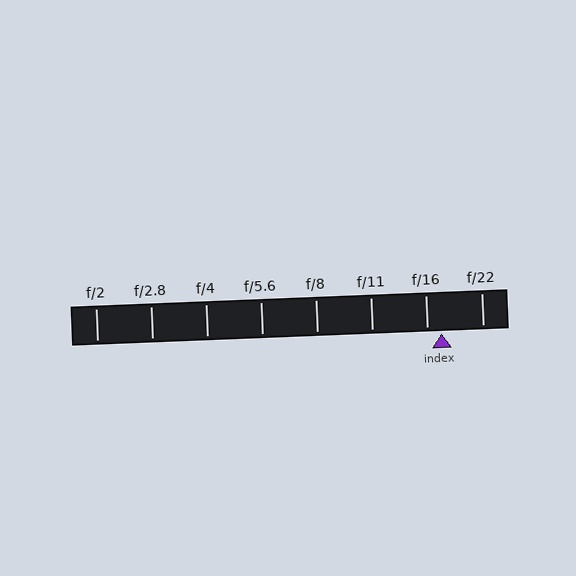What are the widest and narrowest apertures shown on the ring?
The widest aperture shown is f/2 and the narrowest is f/22.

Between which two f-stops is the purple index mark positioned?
The index mark is between f/16 and f/22.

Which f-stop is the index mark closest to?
The index mark is closest to f/16.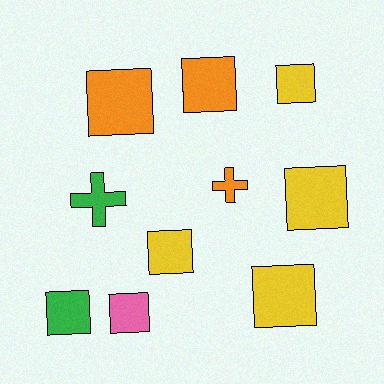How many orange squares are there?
There are 2 orange squares.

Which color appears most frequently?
Yellow, with 4 objects.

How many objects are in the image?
There are 10 objects.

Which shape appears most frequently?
Square, with 8 objects.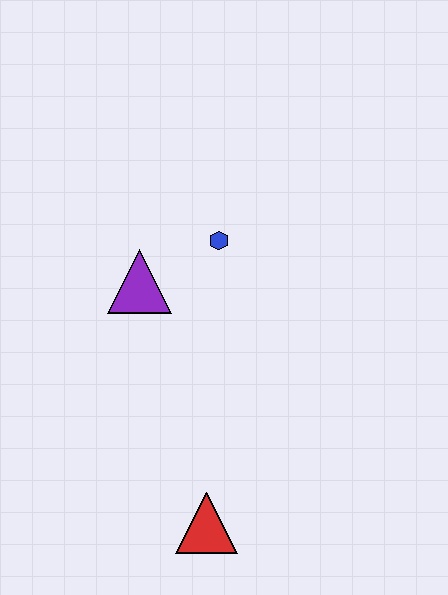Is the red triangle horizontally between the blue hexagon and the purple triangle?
Yes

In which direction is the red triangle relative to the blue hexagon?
The red triangle is below the blue hexagon.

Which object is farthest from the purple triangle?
The red triangle is farthest from the purple triangle.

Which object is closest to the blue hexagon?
The purple triangle is closest to the blue hexagon.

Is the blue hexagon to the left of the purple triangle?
No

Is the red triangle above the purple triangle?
No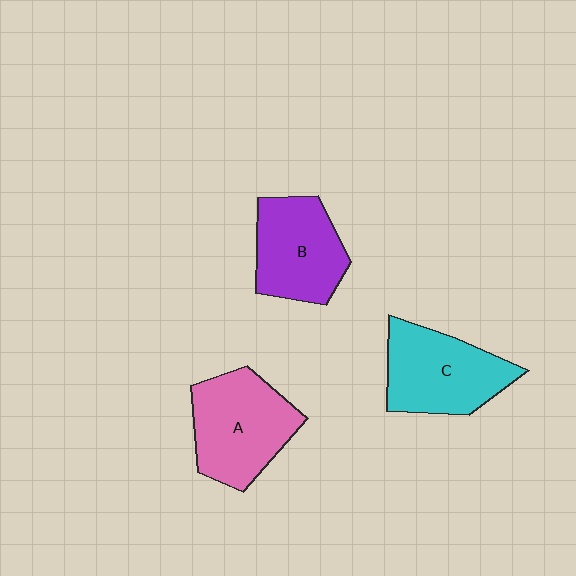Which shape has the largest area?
Shape A (pink).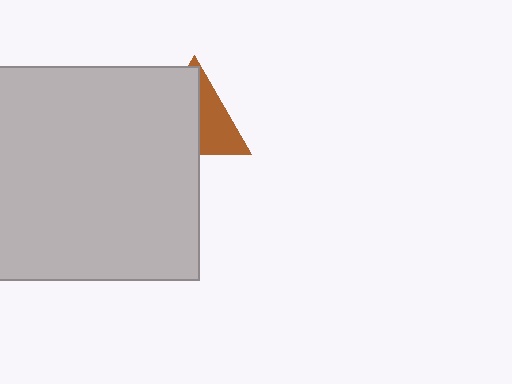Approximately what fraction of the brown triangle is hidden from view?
Roughly 57% of the brown triangle is hidden behind the light gray rectangle.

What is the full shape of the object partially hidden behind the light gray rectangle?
The partially hidden object is a brown triangle.